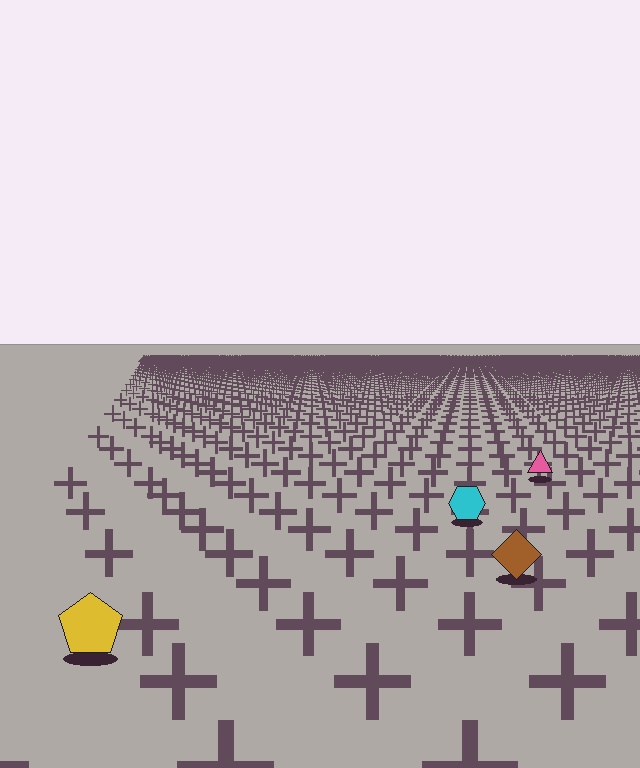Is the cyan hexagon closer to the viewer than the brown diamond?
No. The brown diamond is closer — you can tell from the texture gradient: the ground texture is coarser near it.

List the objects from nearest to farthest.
From nearest to farthest: the yellow pentagon, the brown diamond, the cyan hexagon, the pink triangle.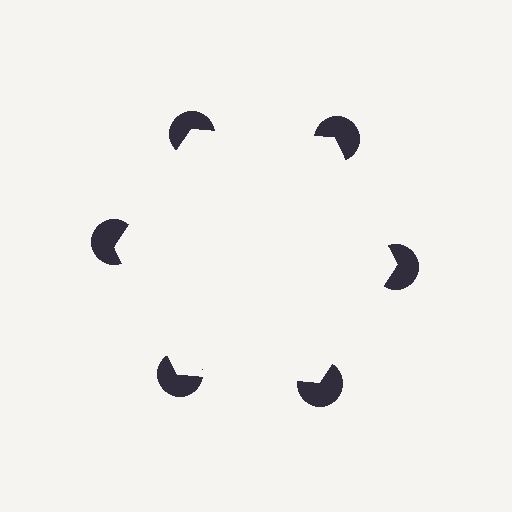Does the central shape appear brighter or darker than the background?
It typically appears slightly brighter than the background, even though no actual brightness change is drawn.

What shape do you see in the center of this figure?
An illusory hexagon — its edges are inferred from the aligned wedge cuts in the pac-man discs, not physically drawn.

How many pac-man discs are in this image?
There are 6 — one at each vertex of the illusory hexagon.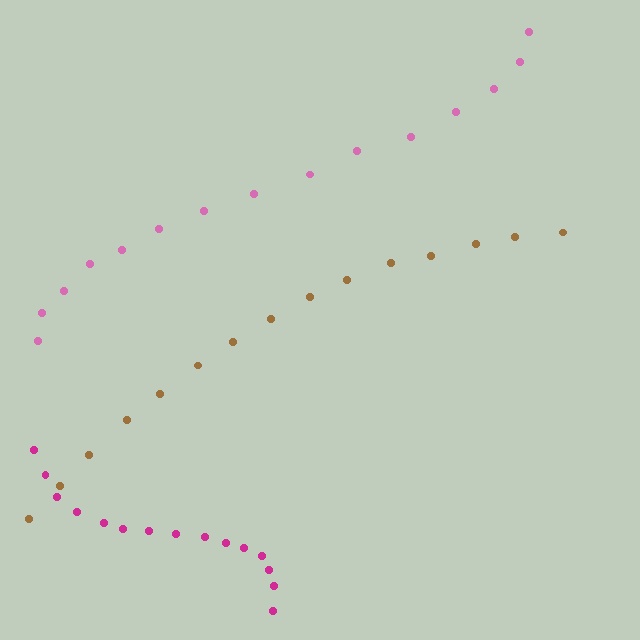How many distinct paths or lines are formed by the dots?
There are 3 distinct paths.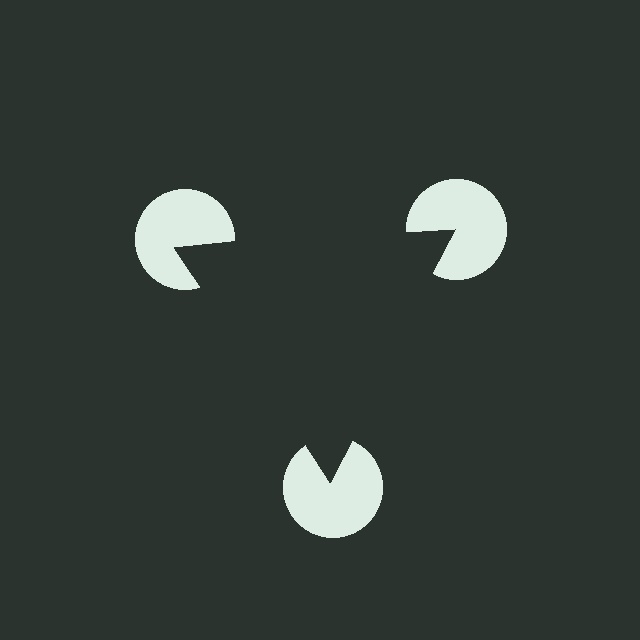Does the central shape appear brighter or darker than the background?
It typically appears slightly darker than the background, even though no actual brightness change is drawn.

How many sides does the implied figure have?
3 sides.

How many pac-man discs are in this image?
There are 3 — one at each vertex of the illusory triangle.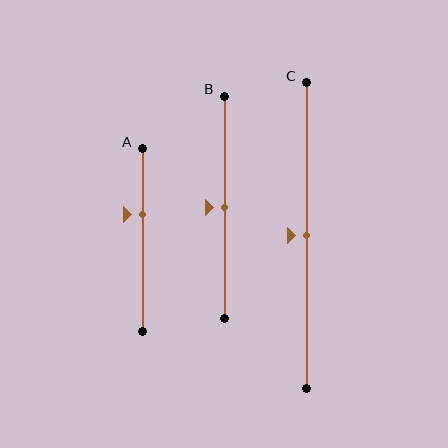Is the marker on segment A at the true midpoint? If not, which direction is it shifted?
No, the marker on segment A is shifted upward by about 14% of the segment length.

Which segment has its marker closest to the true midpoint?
Segment B has its marker closest to the true midpoint.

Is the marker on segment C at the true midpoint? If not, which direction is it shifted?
Yes, the marker on segment C is at the true midpoint.